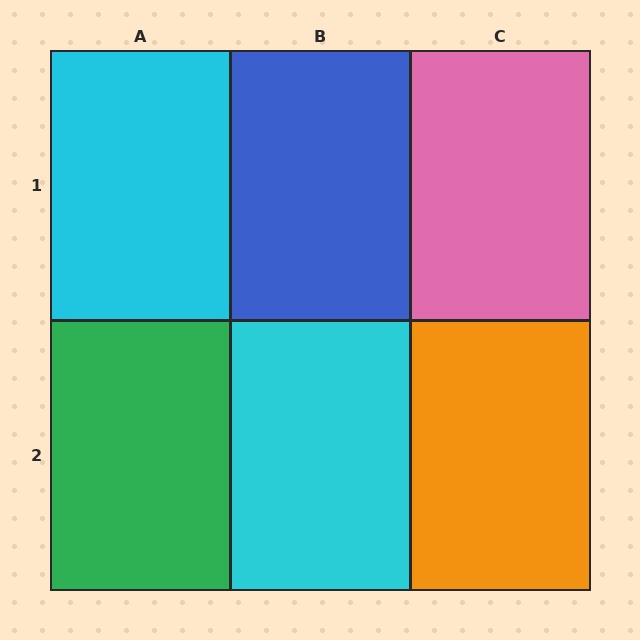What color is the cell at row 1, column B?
Blue.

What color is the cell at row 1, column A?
Cyan.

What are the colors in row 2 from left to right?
Green, cyan, orange.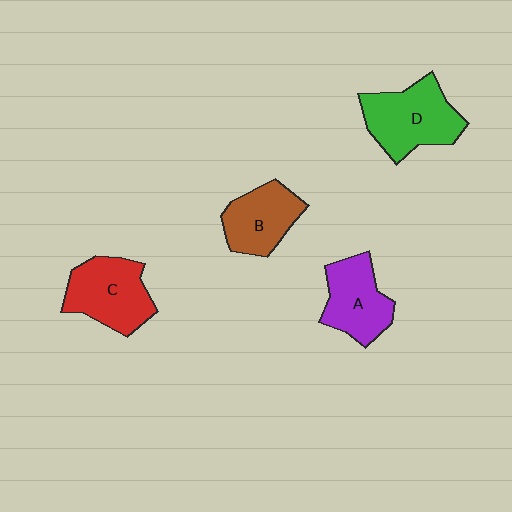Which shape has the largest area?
Shape D (green).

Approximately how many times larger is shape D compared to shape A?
Approximately 1.2 times.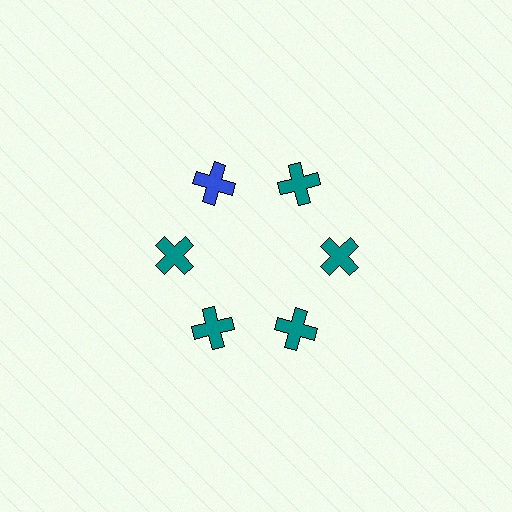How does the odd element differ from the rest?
It has a different color: blue instead of teal.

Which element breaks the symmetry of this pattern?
The blue cross at roughly the 11 o'clock position breaks the symmetry. All other shapes are teal crosses.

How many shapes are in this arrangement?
There are 6 shapes arranged in a ring pattern.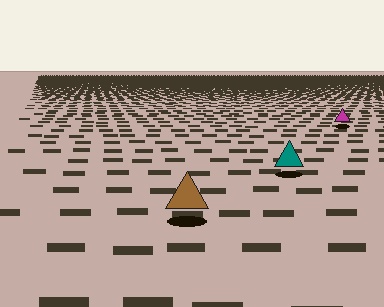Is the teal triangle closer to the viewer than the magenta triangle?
Yes. The teal triangle is closer — you can tell from the texture gradient: the ground texture is coarser near it.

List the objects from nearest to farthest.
From nearest to farthest: the brown triangle, the teal triangle, the magenta triangle.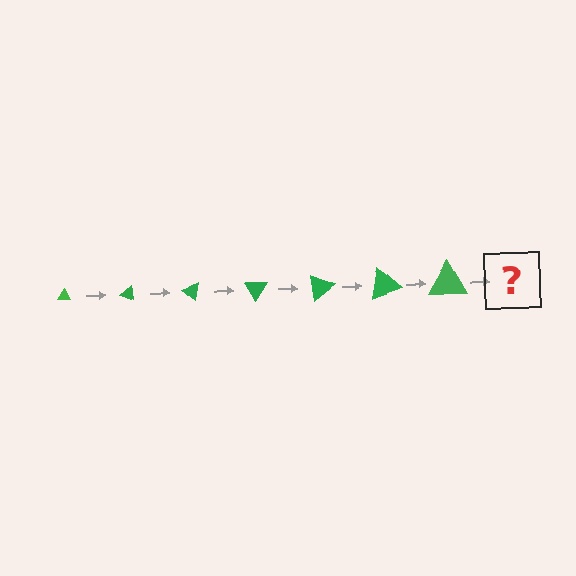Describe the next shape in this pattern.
It should be a triangle, larger than the previous one and rotated 140 degrees from the start.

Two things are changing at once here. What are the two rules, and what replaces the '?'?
The two rules are that the triangle grows larger each step and it rotates 20 degrees each step. The '?' should be a triangle, larger than the previous one and rotated 140 degrees from the start.